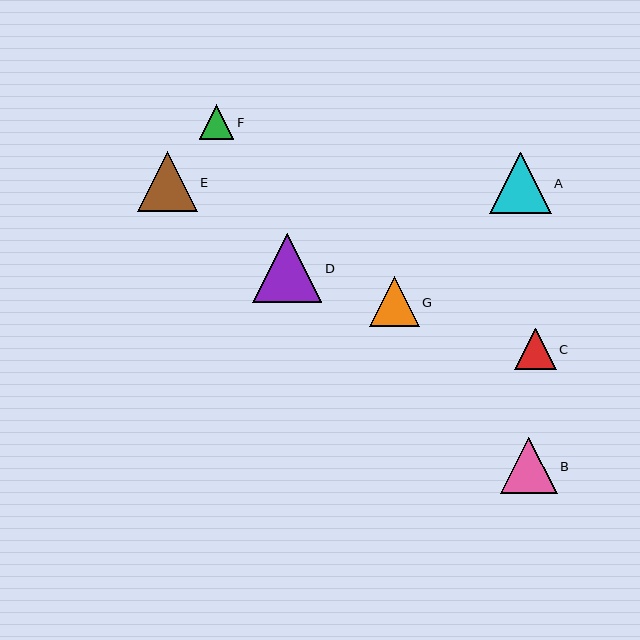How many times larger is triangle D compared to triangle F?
Triangle D is approximately 2.0 times the size of triangle F.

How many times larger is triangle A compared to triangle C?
Triangle A is approximately 1.5 times the size of triangle C.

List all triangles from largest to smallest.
From largest to smallest: D, A, E, B, G, C, F.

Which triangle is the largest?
Triangle D is the largest with a size of approximately 69 pixels.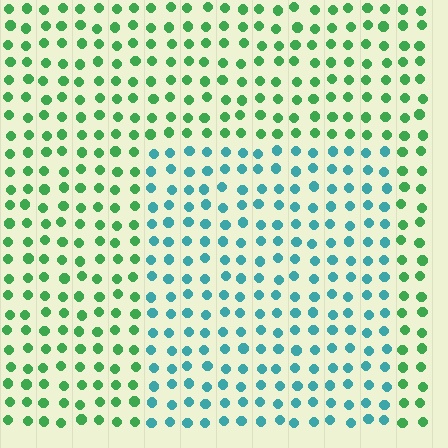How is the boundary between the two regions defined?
The boundary is defined purely by a slight shift in hue (about 52 degrees). Spacing, size, and orientation are identical on both sides.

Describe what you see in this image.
The image is filled with small green elements in a uniform arrangement. A rectangle-shaped region is visible where the elements are tinted to a slightly different hue, forming a subtle color boundary.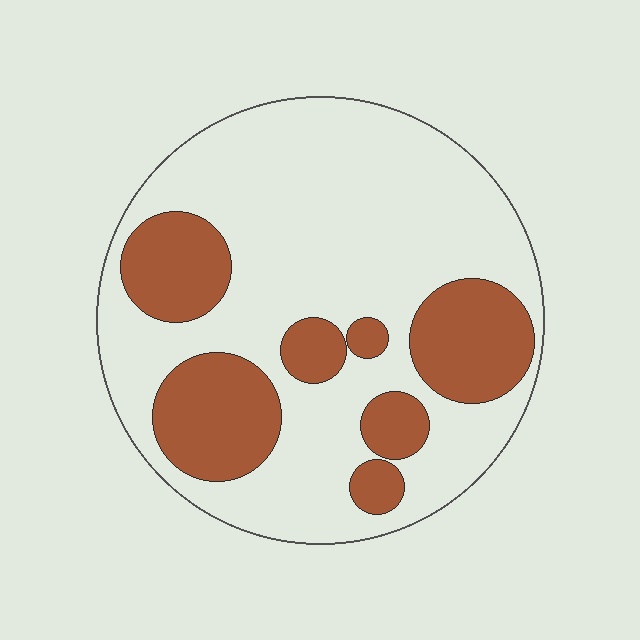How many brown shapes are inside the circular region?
7.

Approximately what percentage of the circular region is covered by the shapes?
Approximately 30%.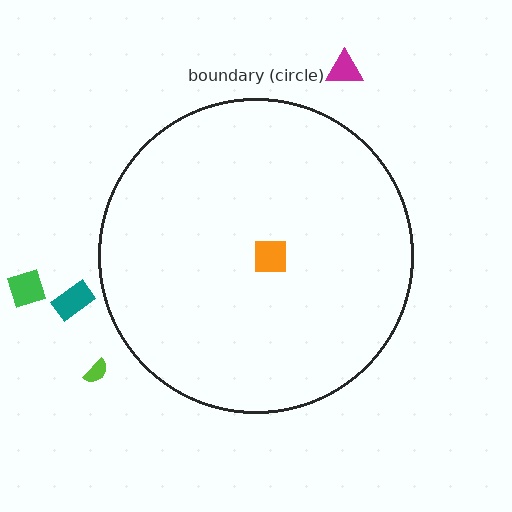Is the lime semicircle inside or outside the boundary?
Outside.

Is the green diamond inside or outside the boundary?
Outside.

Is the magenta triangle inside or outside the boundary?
Outside.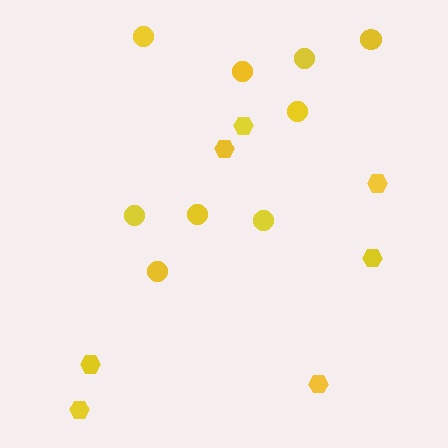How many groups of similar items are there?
There are 2 groups: one group of hexagons (7) and one group of circles (9).